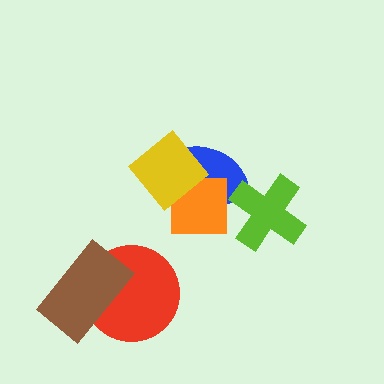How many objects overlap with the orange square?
2 objects overlap with the orange square.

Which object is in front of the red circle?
The brown rectangle is in front of the red circle.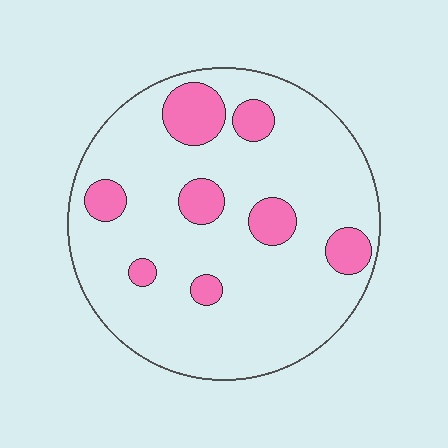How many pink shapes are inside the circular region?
8.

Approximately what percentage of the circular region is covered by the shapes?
Approximately 15%.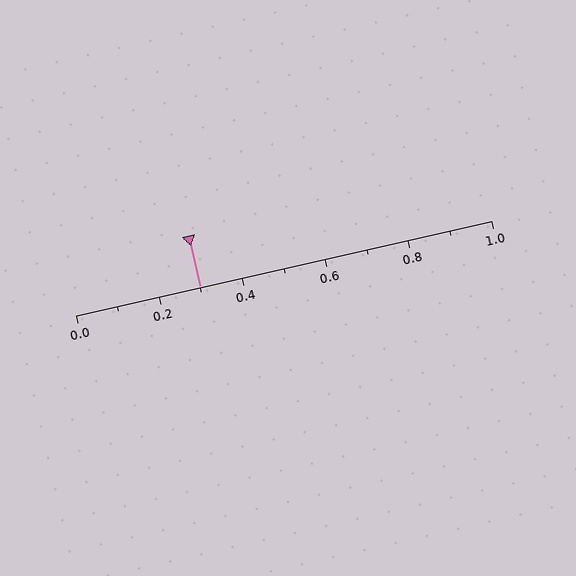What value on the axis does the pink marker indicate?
The marker indicates approximately 0.3.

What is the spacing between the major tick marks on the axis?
The major ticks are spaced 0.2 apart.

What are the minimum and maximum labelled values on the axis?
The axis runs from 0.0 to 1.0.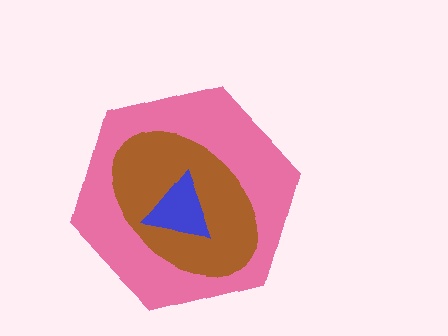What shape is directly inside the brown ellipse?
The blue triangle.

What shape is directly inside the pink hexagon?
The brown ellipse.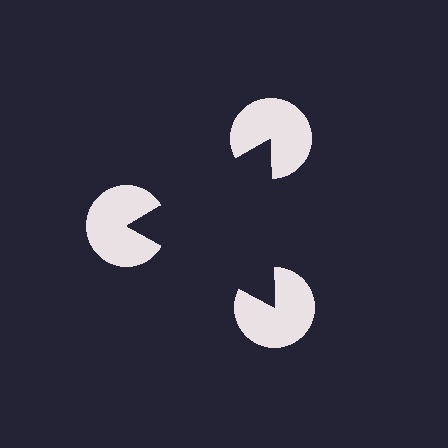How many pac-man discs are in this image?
There are 3 — one at each vertex of the illusory triangle.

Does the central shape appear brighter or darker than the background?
It typically appears slightly darker than the background, even though no actual brightness change is drawn.